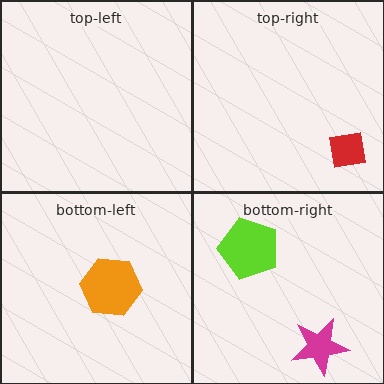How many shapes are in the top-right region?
1.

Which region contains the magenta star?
The bottom-right region.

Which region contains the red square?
The top-right region.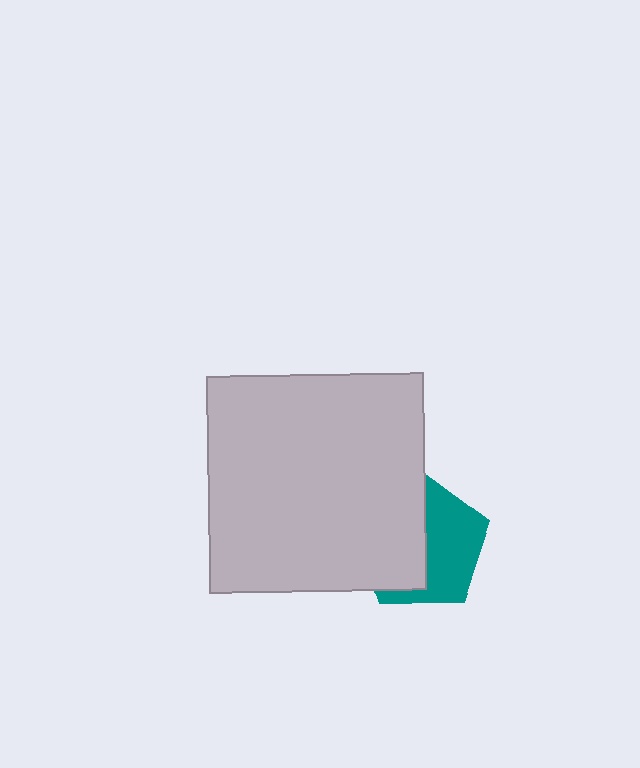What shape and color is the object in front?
The object in front is a light gray square.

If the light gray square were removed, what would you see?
You would see the complete teal pentagon.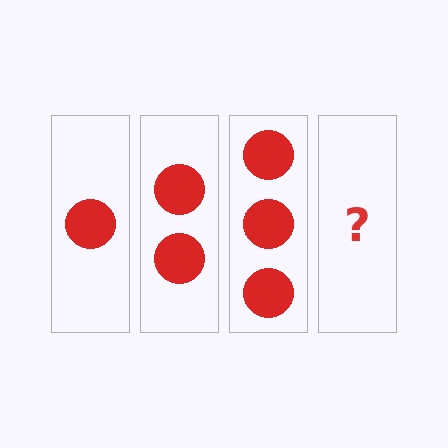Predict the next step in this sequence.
The next step is 4 circles.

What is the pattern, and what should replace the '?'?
The pattern is that each step adds one more circle. The '?' should be 4 circles.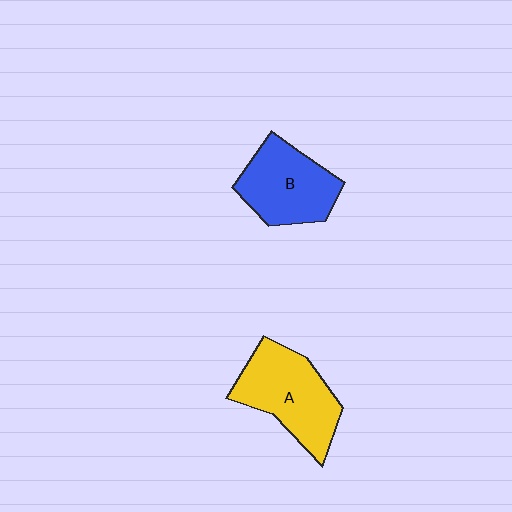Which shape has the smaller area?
Shape B (blue).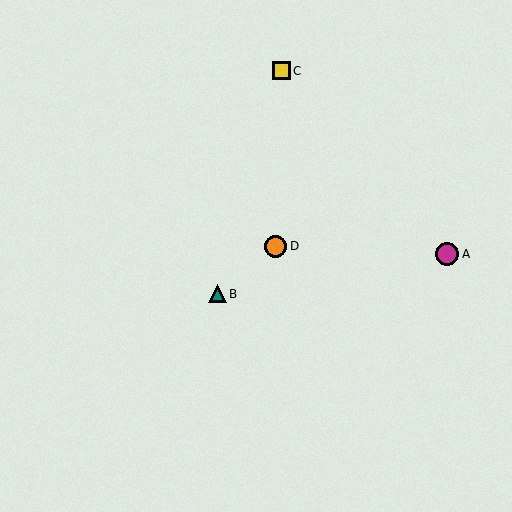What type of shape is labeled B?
Shape B is a teal triangle.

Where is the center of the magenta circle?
The center of the magenta circle is at (447, 254).